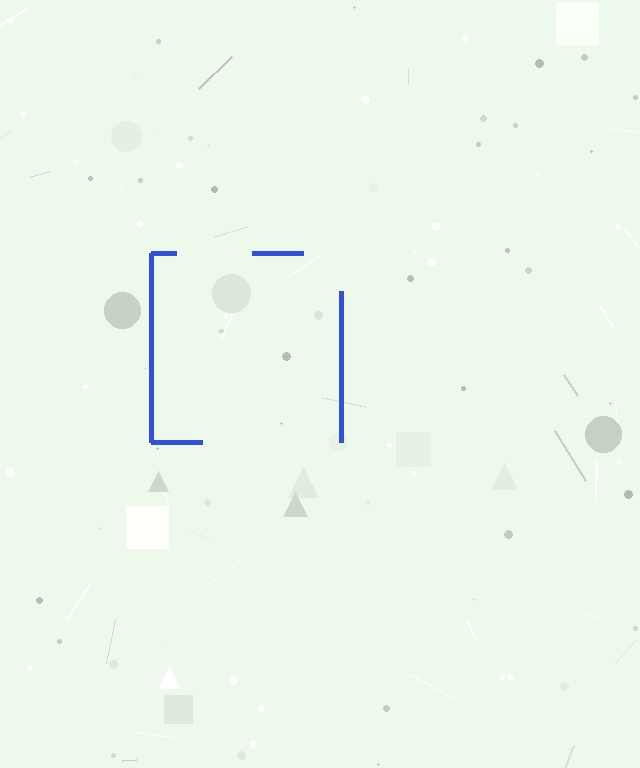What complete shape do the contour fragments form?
The contour fragments form a square.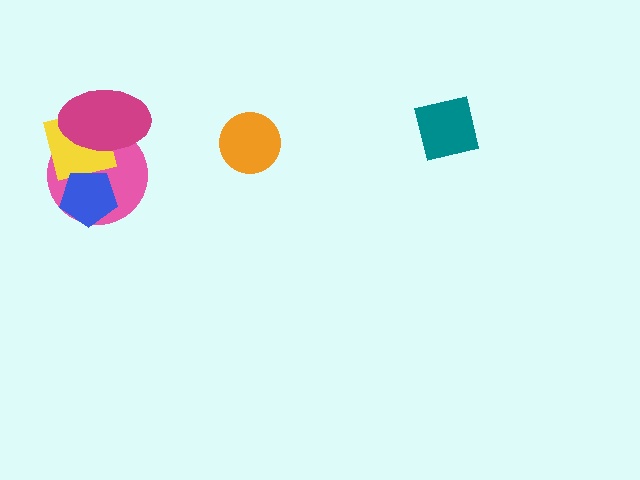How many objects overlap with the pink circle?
3 objects overlap with the pink circle.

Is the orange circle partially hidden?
No, no other shape covers it.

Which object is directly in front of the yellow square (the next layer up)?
The blue pentagon is directly in front of the yellow square.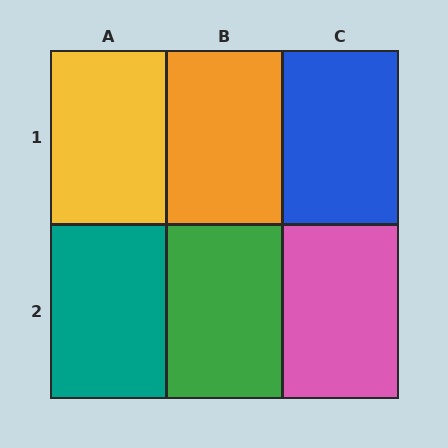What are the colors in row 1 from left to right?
Yellow, orange, blue.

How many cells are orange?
1 cell is orange.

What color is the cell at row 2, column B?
Green.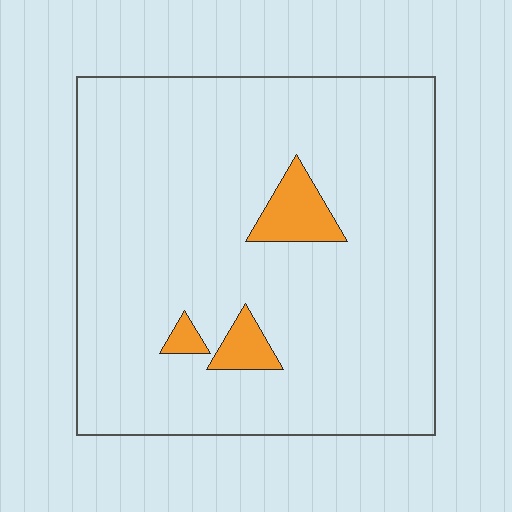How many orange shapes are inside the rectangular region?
3.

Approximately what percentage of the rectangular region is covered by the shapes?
Approximately 5%.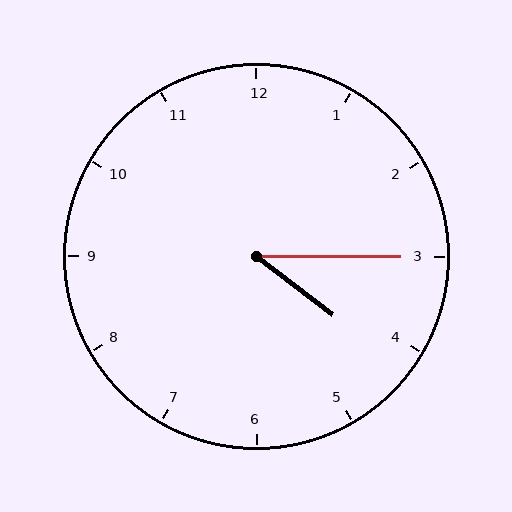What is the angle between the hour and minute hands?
Approximately 38 degrees.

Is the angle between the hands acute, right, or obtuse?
It is acute.